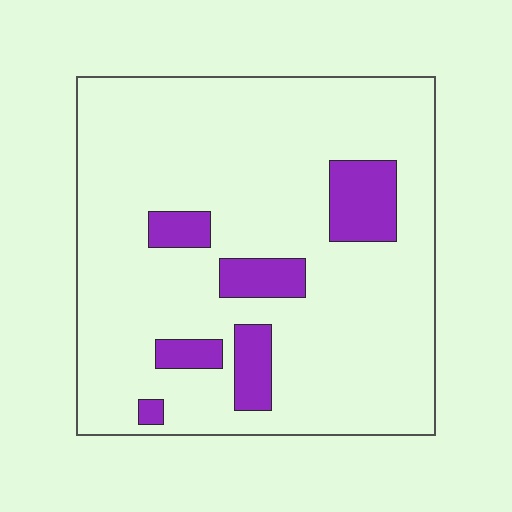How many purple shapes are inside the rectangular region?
6.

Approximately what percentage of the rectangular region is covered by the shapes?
Approximately 15%.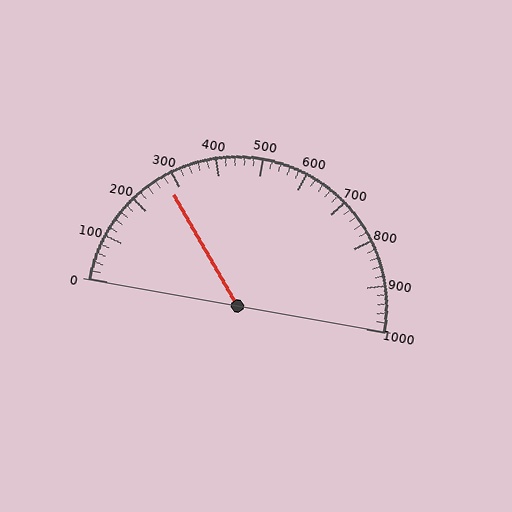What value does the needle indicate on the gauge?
The needle indicates approximately 280.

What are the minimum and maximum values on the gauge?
The gauge ranges from 0 to 1000.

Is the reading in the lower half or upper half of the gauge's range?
The reading is in the lower half of the range (0 to 1000).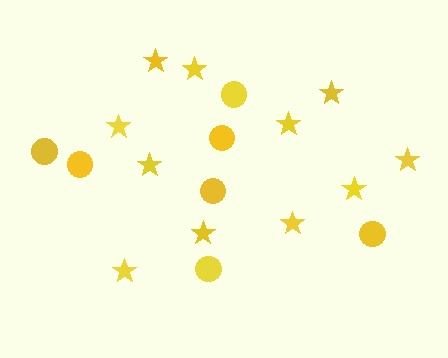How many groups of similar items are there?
There are 2 groups: one group of circles (7) and one group of stars (11).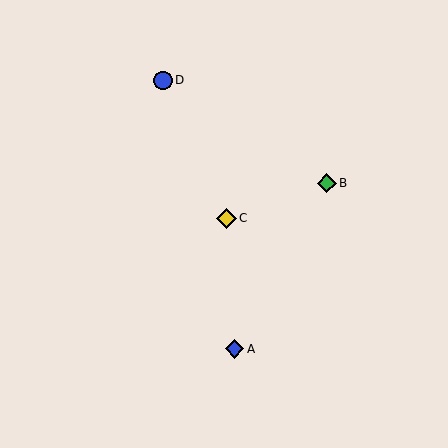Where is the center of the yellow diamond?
The center of the yellow diamond is at (227, 218).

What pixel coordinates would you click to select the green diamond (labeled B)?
Click at (327, 183) to select the green diamond B.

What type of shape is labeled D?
Shape D is a blue circle.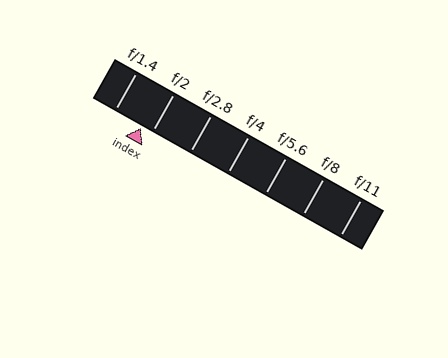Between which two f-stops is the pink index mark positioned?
The index mark is between f/1.4 and f/2.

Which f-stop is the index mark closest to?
The index mark is closest to f/2.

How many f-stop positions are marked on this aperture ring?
There are 7 f-stop positions marked.